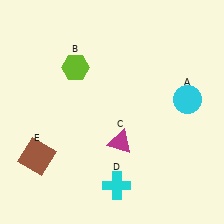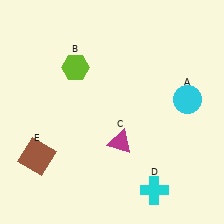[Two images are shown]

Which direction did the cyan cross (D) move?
The cyan cross (D) moved right.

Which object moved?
The cyan cross (D) moved right.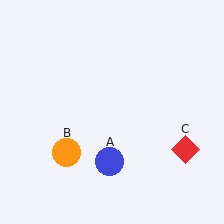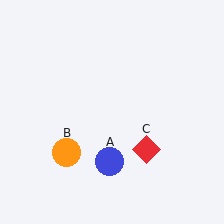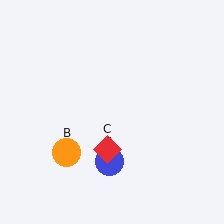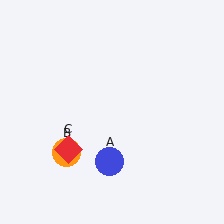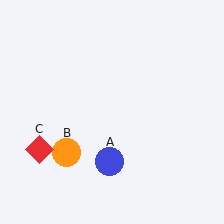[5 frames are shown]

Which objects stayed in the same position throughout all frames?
Blue circle (object A) and orange circle (object B) remained stationary.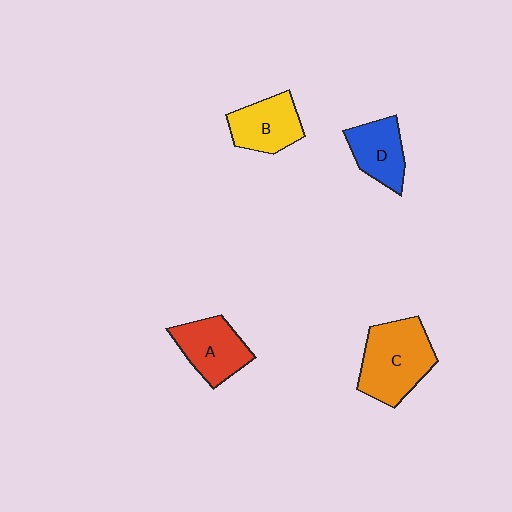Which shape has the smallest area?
Shape D (blue).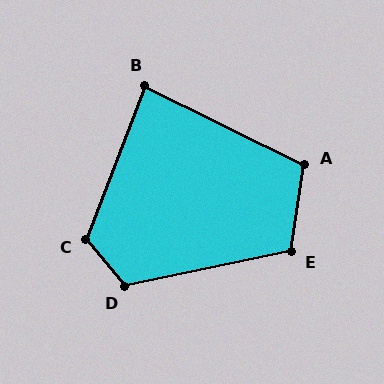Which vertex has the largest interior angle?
C, at approximately 120 degrees.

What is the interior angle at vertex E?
Approximately 110 degrees (obtuse).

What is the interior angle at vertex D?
Approximately 118 degrees (obtuse).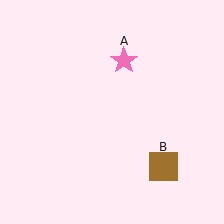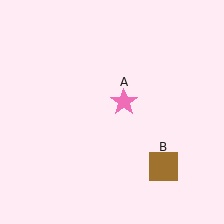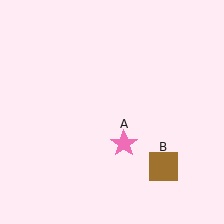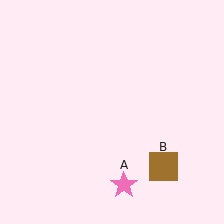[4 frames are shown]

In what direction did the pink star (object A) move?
The pink star (object A) moved down.